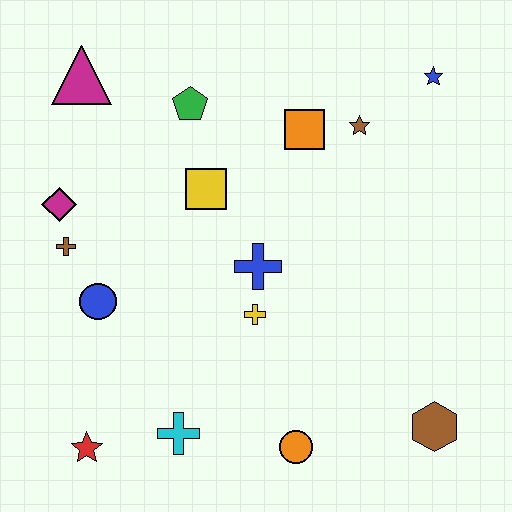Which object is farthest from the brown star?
The red star is farthest from the brown star.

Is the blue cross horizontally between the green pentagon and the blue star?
Yes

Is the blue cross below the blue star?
Yes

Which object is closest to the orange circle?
The cyan cross is closest to the orange circle.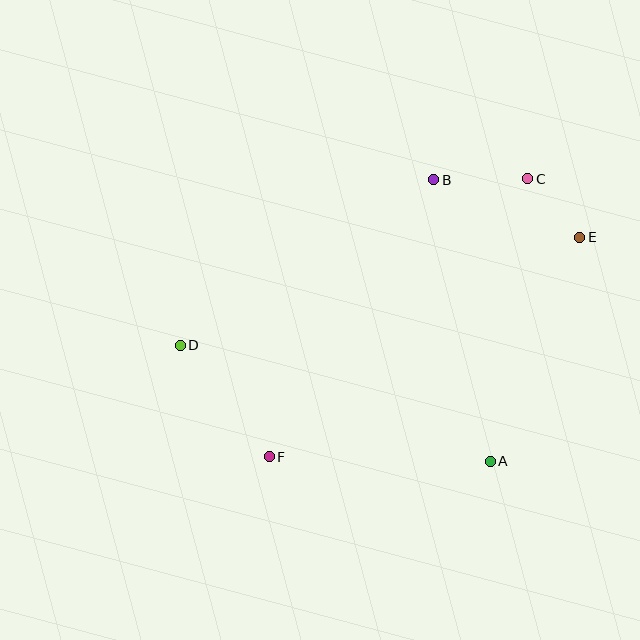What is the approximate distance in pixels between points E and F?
The distance between E and F is approximately 380 pixels.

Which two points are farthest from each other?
Points D and E are farthest from each other.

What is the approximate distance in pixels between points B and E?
The distance between B and E is approximately 157 pixels.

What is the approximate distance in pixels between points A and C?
The distance between A and C is approximately 285 pixels.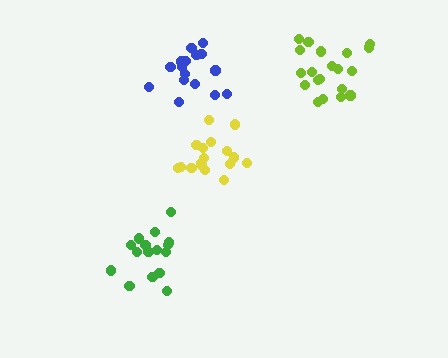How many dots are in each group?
Group 1: 16 dots, Group 2: 16 dots, Group 3: 20 dots, Group 4: 17 dots (69 total).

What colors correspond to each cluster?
The clusters are colored: blue, green, lime, yellow.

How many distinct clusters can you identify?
There are 4 distinct clusters.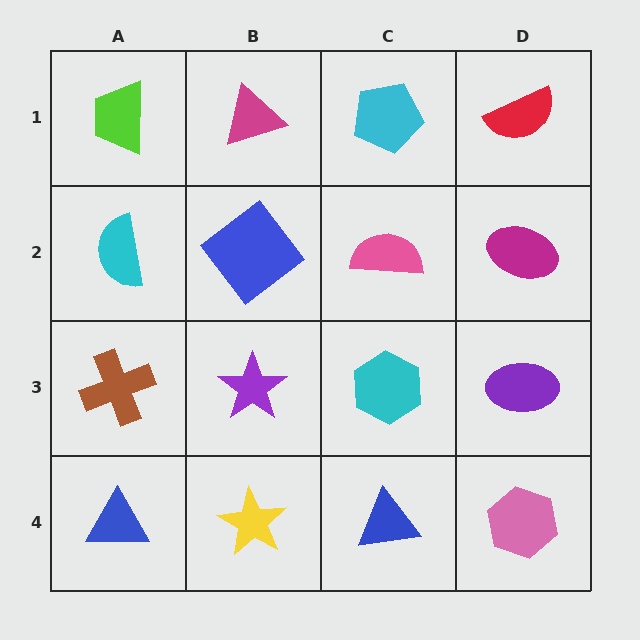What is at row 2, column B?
A blue diamond.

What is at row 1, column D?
A red semicircle.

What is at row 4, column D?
A pink hexagon.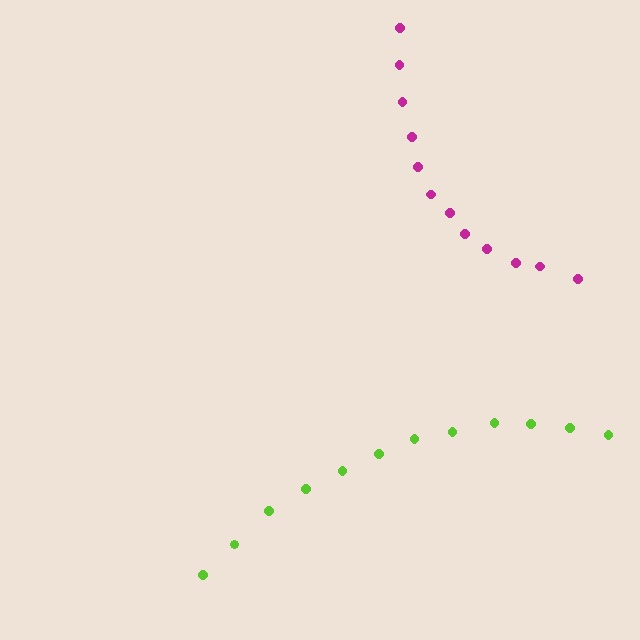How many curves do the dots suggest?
There are 2 distinct paths.